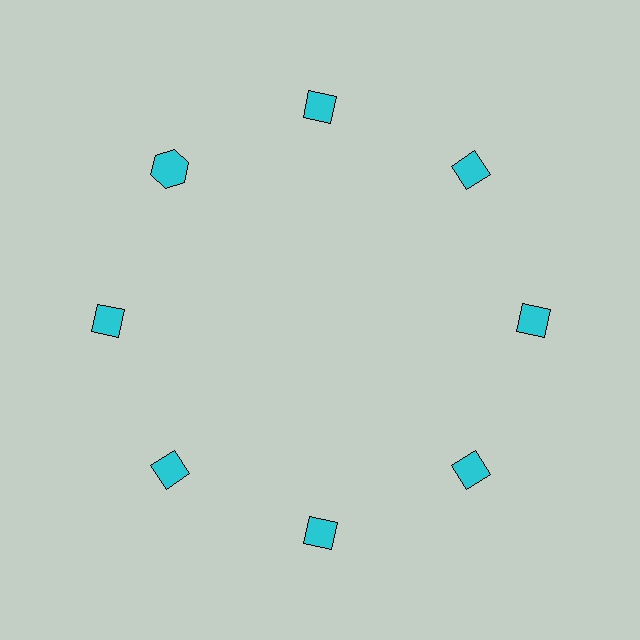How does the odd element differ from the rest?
It has a different shape: hexagon instead of diamond.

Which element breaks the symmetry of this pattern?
The cyan hexagon at roughly the 10 o'clock position breaks the symmetry. All other shapes are cyan diamonds.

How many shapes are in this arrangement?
There are 8 shapes arranged in a ring pattern.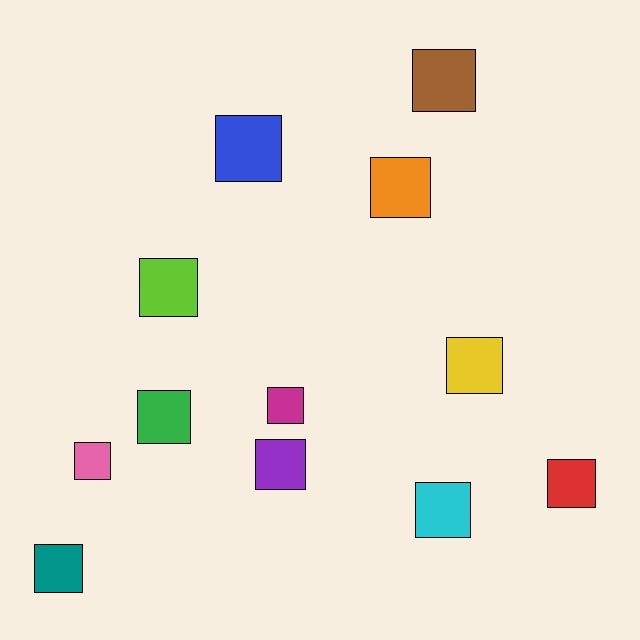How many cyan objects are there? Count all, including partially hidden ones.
There is 1 cyan object.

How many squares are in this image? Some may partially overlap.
There are 12 squares.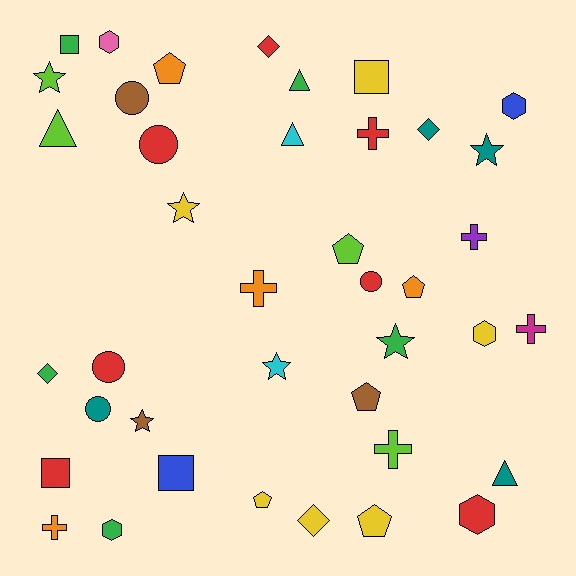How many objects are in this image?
There are 40 objects.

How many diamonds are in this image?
There are 4 diamonds.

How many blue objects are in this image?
There are 2 blue objects.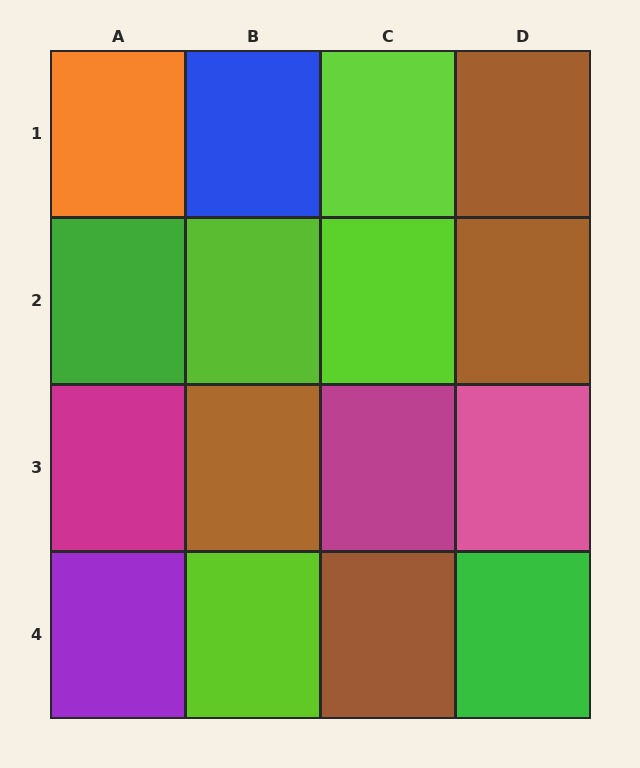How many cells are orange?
1 cell is orange.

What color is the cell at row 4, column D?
Green.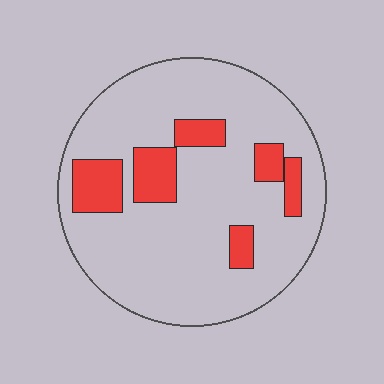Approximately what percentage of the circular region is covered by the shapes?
Approximately 20%.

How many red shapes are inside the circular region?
6.